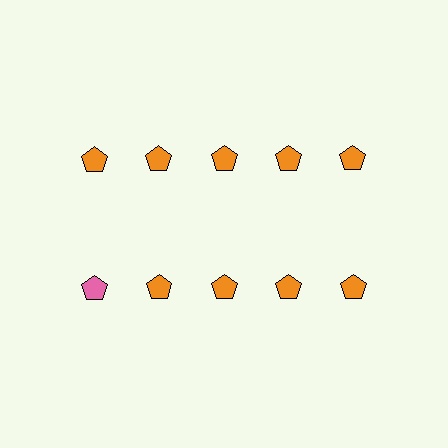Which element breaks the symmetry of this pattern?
The pink pentagon in the second row, leftmost column breaks the symmetry. All other shapes are orange pentagons.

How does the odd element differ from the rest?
It has a different color: pink instead of orange.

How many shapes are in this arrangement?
There are 10 shapes arranged in a grid pattern.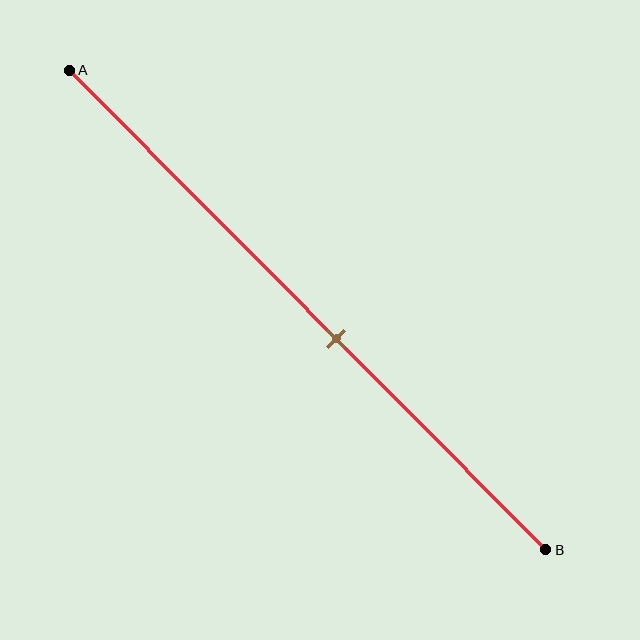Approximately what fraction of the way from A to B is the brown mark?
The brown mark is approximately 55% of the way from A to B.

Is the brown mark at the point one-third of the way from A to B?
No, the mark is at about 55% from A, not at the 33% one-third point.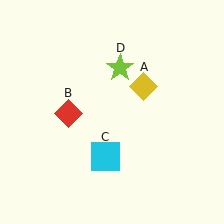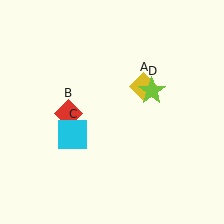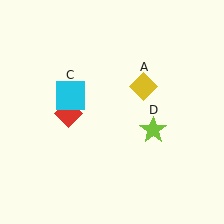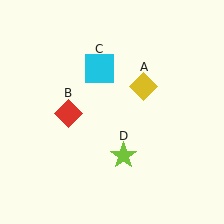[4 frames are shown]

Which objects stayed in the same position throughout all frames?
Yellow diamond (object A) and red diamond (object B) remained stationary.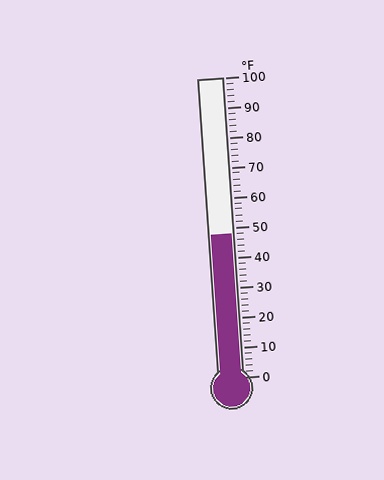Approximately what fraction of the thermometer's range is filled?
The thermometer is filled to approximately 50% of its range.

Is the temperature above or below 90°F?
The temperature is below 90°F.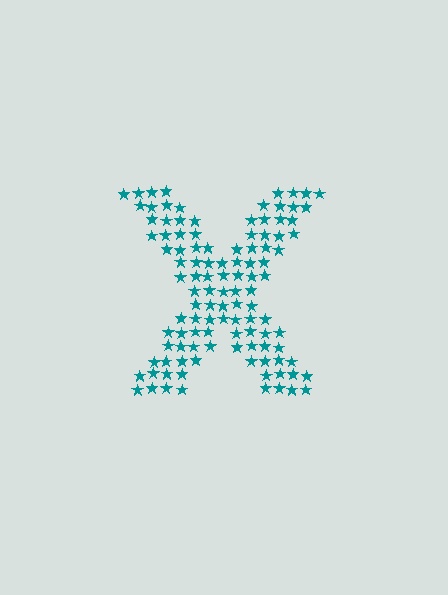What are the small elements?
The small elements are stars.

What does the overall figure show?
The overall figure shows the letter X.